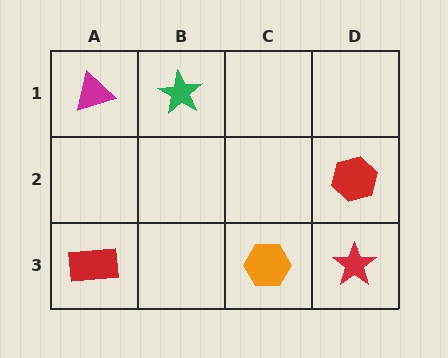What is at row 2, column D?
A red hexagon.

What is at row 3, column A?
A red rectangle.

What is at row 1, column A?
A magenta triangle.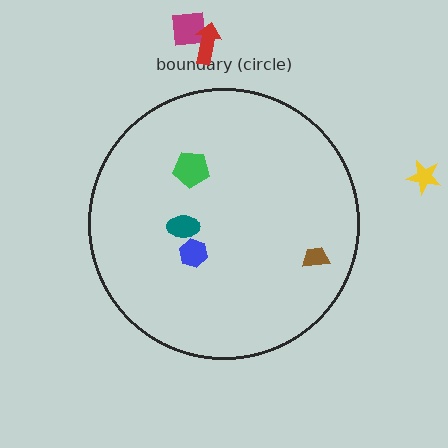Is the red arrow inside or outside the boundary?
Outside.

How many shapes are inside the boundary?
4 inside, 3 outside.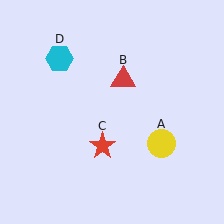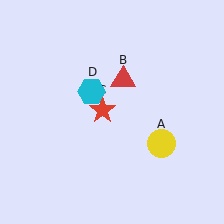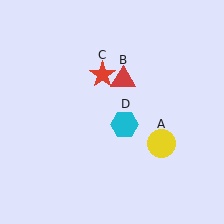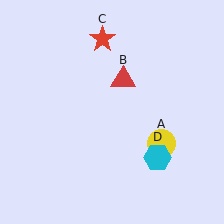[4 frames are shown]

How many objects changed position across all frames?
2 objects changed position: red star (object C), cyan hexagon (object D).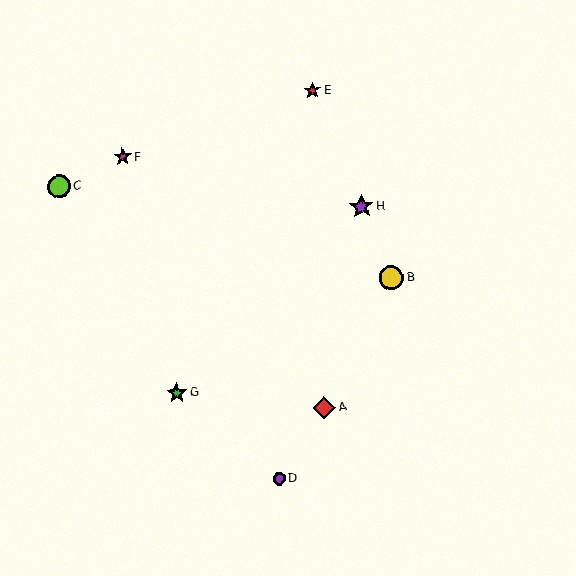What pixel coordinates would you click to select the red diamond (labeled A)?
Click at (324, 408) to select the red diamond A.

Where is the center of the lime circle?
The center of the lime circle is at (59, 186).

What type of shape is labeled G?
Shape G is a green star.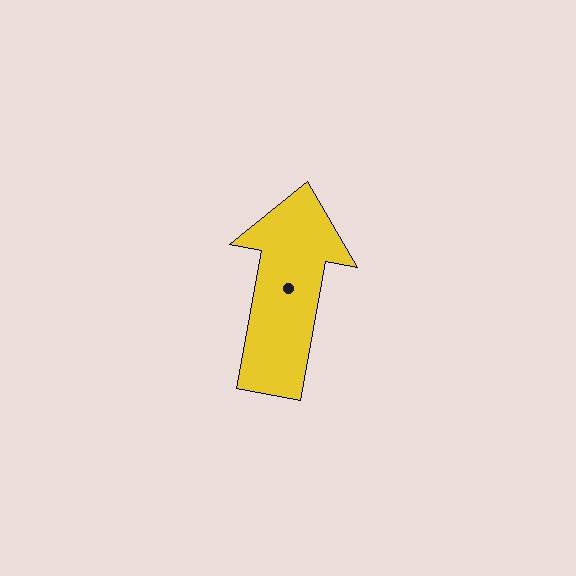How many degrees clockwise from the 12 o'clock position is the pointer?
Approximately 10 degrees.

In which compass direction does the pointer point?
North.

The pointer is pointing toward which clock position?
Roughly 12 o'clock.